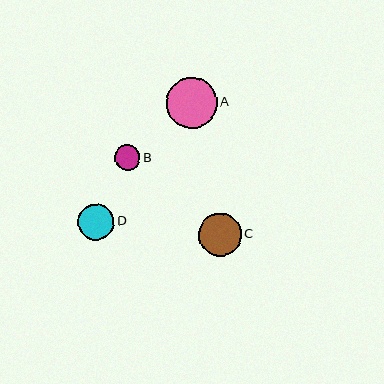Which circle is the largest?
Circle A is the largest with a size of approximately 50 pixels.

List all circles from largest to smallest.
From largest to smallest: A, C, D, B.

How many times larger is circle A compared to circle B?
Circle A is approximately 2.0 times the size of circle B.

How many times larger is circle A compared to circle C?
Circle A is approximately 1.2 times the size of circle C.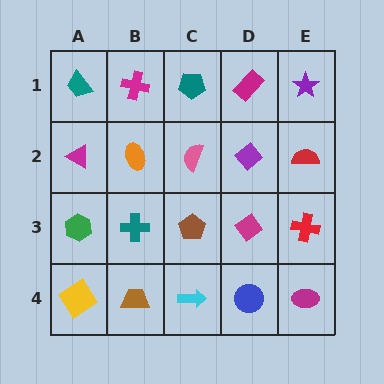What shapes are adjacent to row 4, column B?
A teal cross (row 3, column B), a yellow diamond (row 4, column A), a cyan arrow (row 4, column C).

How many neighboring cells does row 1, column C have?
3.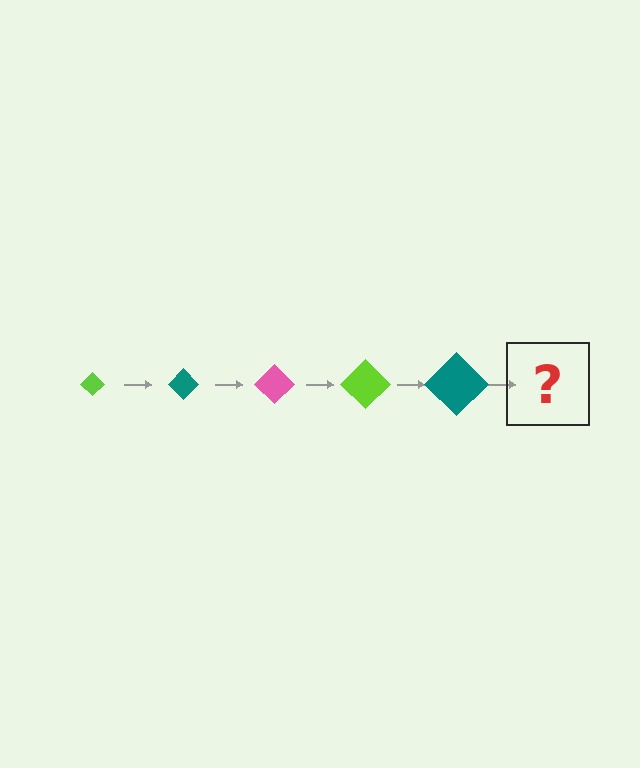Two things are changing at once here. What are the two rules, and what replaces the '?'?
The two rules are that the diamond grows larger each step and the color cycles through lime, teal, and pink. The '?' should be a pink diamond, larger than the previous one.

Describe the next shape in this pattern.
It should be a pink diamond, larger than the previous one.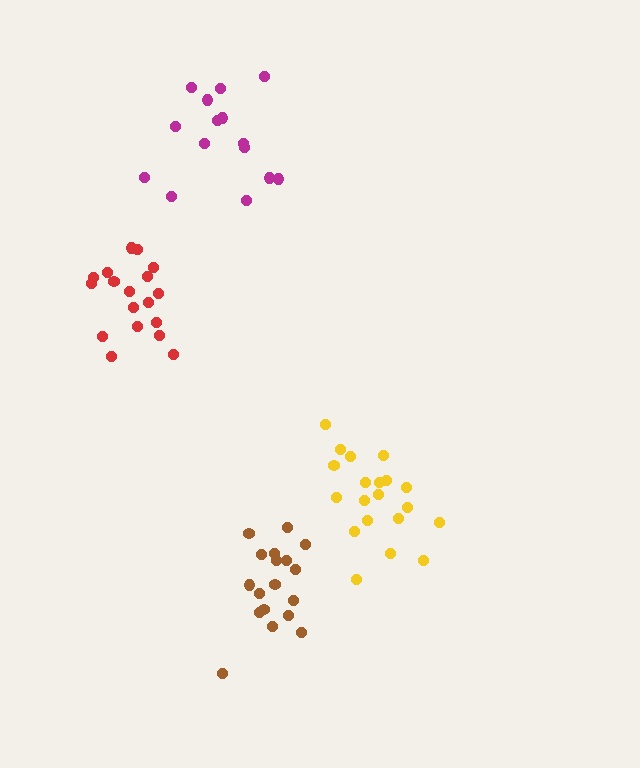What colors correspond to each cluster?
The clusters are colored: yellow, brown, magenta, red.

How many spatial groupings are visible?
There are 4 spatial groupings.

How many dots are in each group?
Group 1: 20 dots, Group 2: 18 dots, Group 3: 15 dots, Group 4: 18 dots (71 total).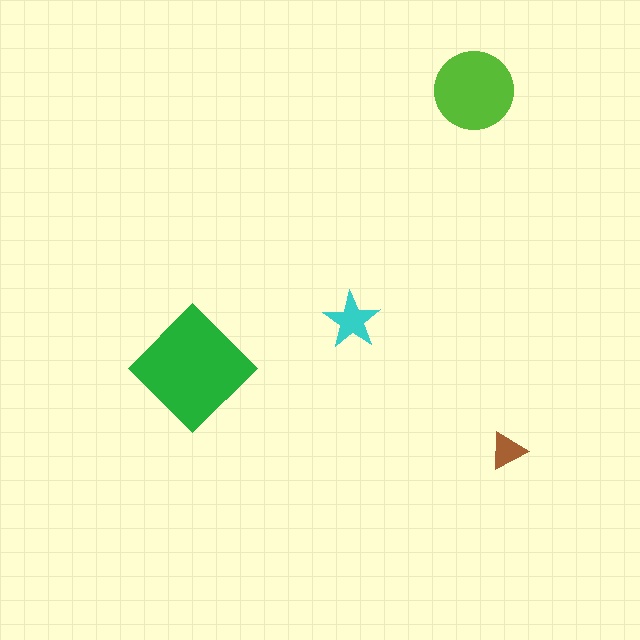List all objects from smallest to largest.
The brown triangle, the cyan star, the lime circle, the green diamond.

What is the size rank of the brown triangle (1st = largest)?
4th.